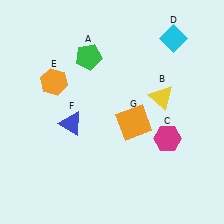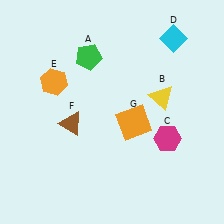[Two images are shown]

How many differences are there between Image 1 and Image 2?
There is 1 difference between the two images.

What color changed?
The triangle (F) changed from blue in Image 1 to brown in Image 2.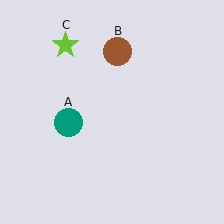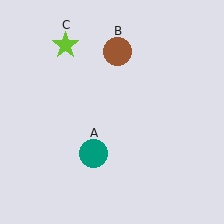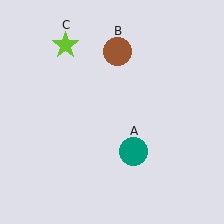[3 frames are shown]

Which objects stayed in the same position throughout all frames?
Brown circle (object B) and lime star (object C) remained stationary.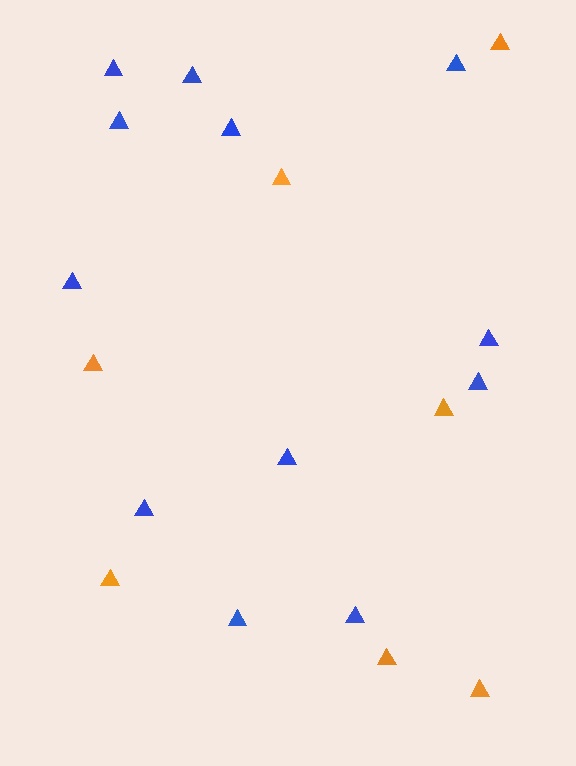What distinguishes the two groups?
There are 2 groups: one group of blue triangles (12) and one group of orange triangles (7).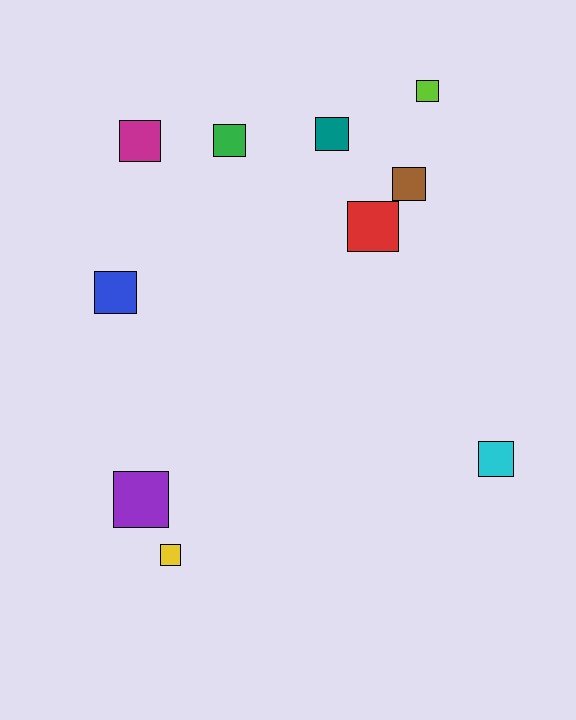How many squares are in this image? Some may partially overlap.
There are 10 squares.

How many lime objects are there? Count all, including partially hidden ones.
There is 1 lime object.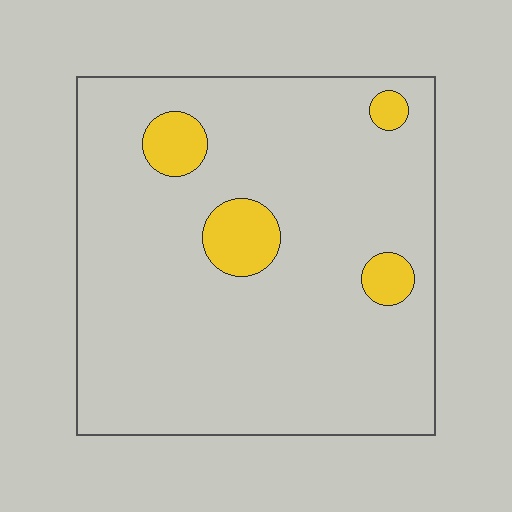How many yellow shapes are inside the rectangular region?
4.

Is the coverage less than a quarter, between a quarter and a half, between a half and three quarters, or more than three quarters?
Less than a quarter.